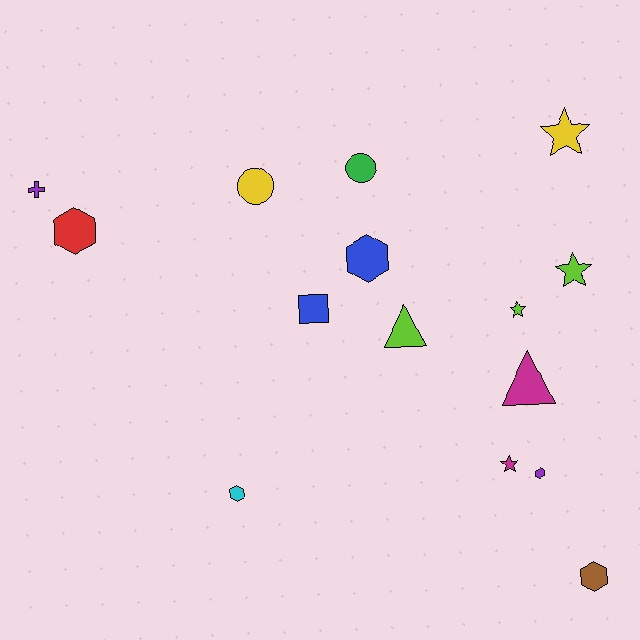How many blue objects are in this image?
There are 2 blue objects.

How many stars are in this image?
There are 4 stars.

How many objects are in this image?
There are 15 objects.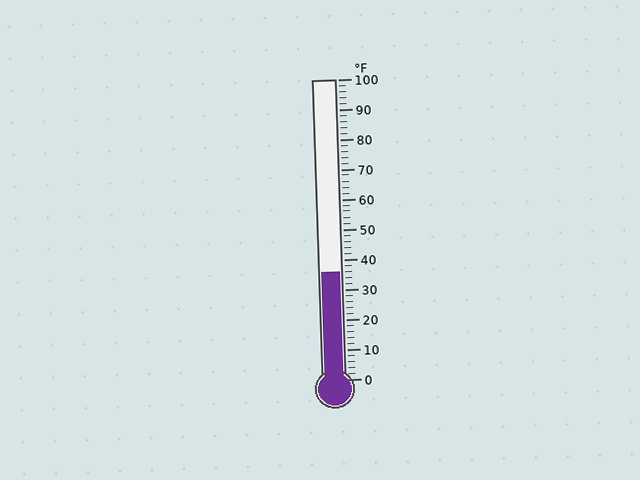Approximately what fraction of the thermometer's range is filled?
The thermometer is filled to approximately 35% of its range.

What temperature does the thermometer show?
The thermometer shows approximately 36°F.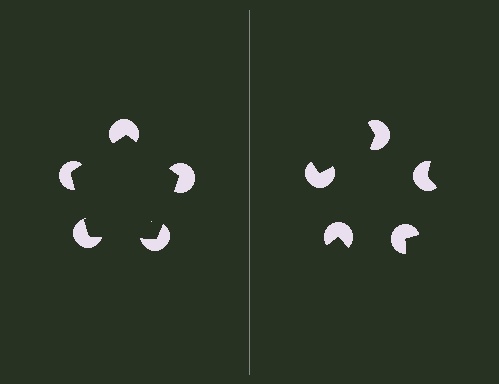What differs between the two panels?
The pac-man discs are positioned identically on both sides; only the wedge orientations differ. On the left they align to a pentagon; on the right they are misaligned.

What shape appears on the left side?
An illusory pentagon.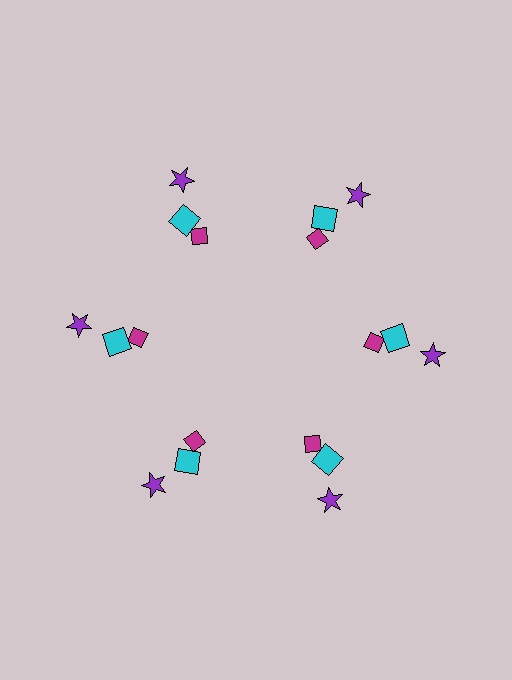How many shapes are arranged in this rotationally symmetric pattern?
There are 18 shapes, arranged in 6 groups of 3.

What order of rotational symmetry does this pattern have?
This pattern has 6-fold rotational symmetry.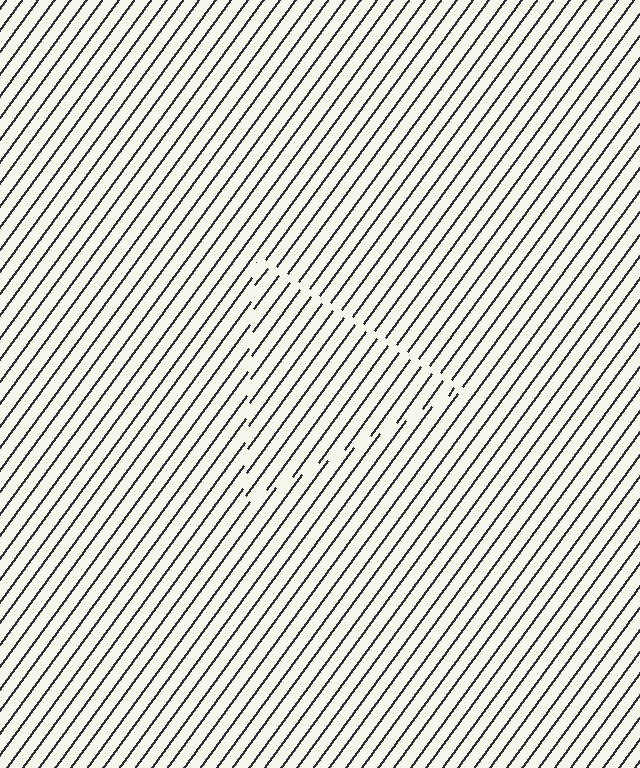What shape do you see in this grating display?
An illusory triangle. The interior of the shape contains the same grating, shifted by half a period — the contour is defined by the phase discontinuity where line-ends from the inner and outer gratings abut.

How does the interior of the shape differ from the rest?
The interior of the shape contains the same grating, shifted by half a period — the contour is defined by the phase discontinuity where line-ends from the inner and outer gratings abut.